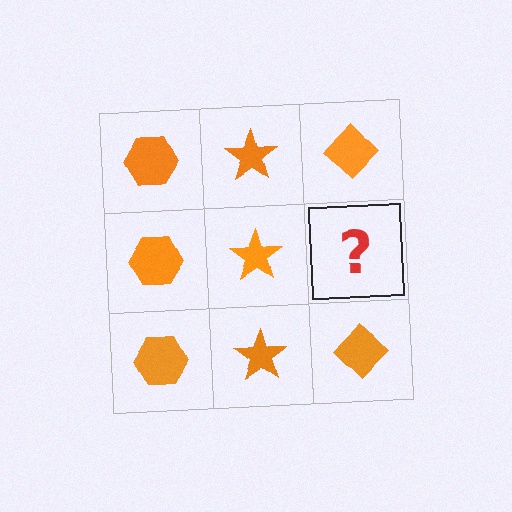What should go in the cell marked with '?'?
The missing cell should contain an orange diamond.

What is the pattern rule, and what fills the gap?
The rule is that each column has a consistent shape. The gap should be filled with an orange diamond.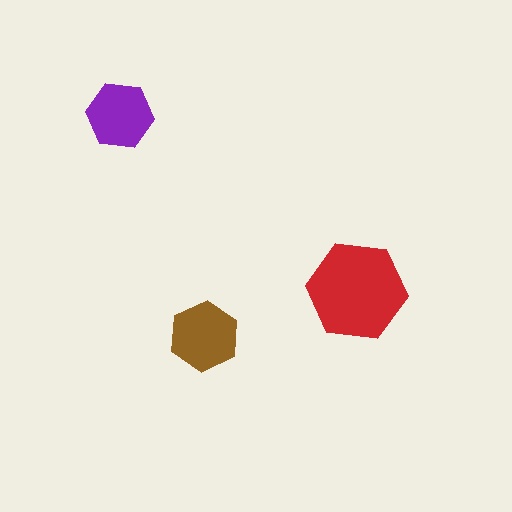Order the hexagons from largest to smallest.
the red one, the brown one, the purple one.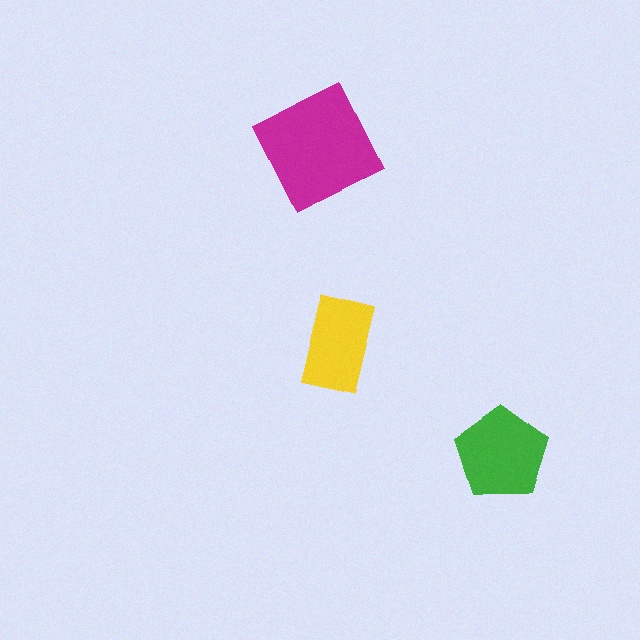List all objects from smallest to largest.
The yellow rectangle, the green pentagon, the magenta square.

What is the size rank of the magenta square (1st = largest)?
1st.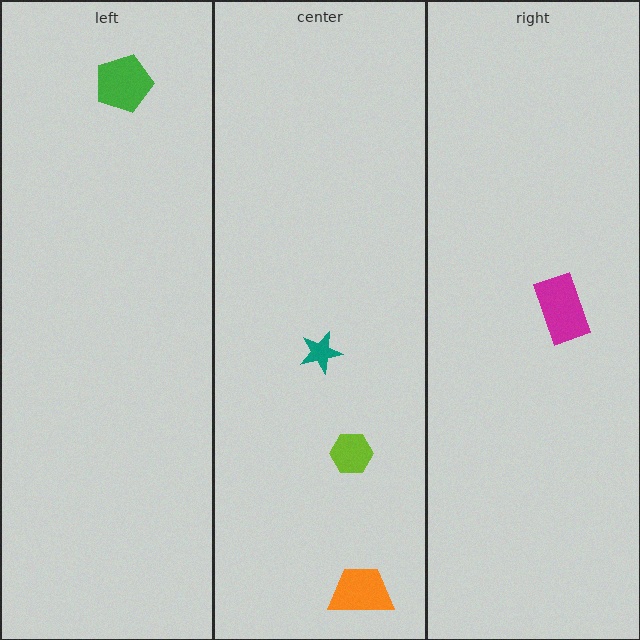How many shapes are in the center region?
3.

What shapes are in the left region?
The green pentagon.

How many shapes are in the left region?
1.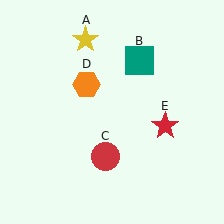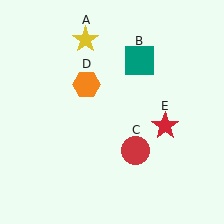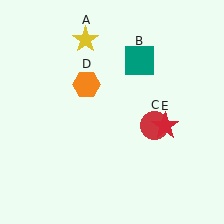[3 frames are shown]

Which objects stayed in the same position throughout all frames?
Yellow star (object A) and teal square (object B) and orange hexagon (object D) and red star (object E) remained stationary.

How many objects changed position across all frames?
1 object changed position: red circle (object C).